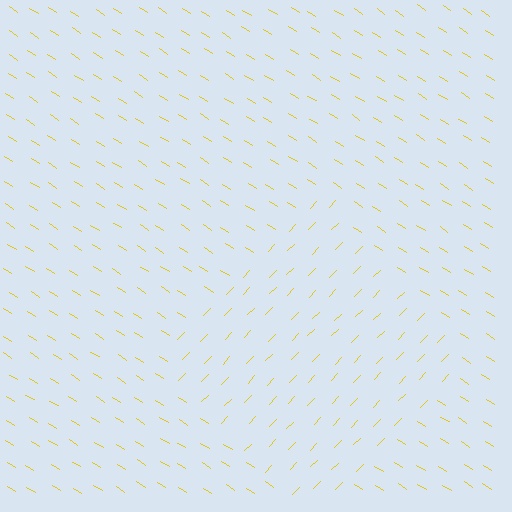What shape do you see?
I see a diamond.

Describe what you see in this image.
The image is filled with small yellow line segments. A diamond region in the image has lines oriented differently from the surrounding lines, creating a visible texture boundary.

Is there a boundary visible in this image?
Yes, there is a texture boundary formed by a change in line orientation.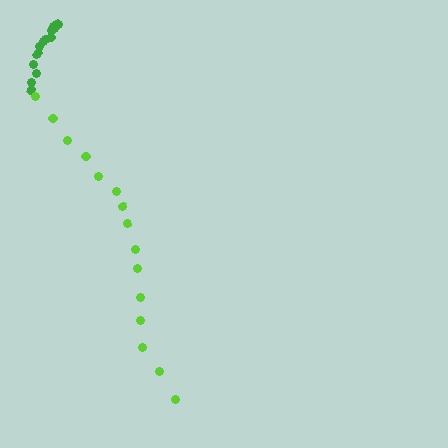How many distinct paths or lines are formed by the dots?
There are 2 distinct paths.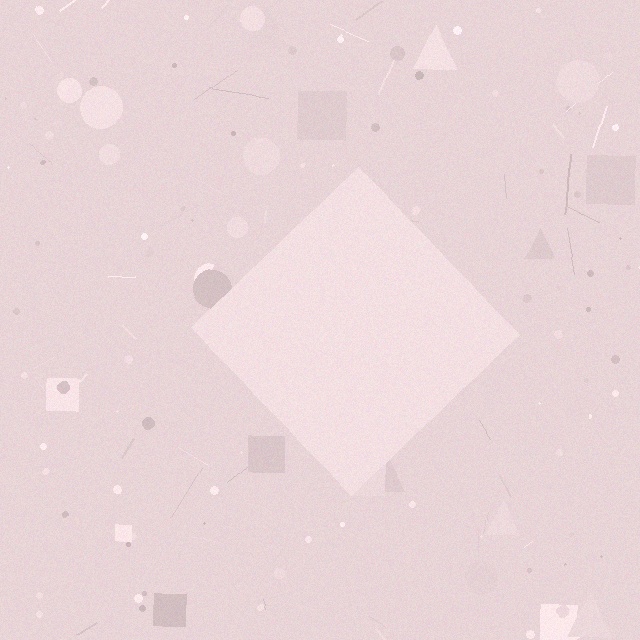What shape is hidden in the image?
A diamond is hidden in the image.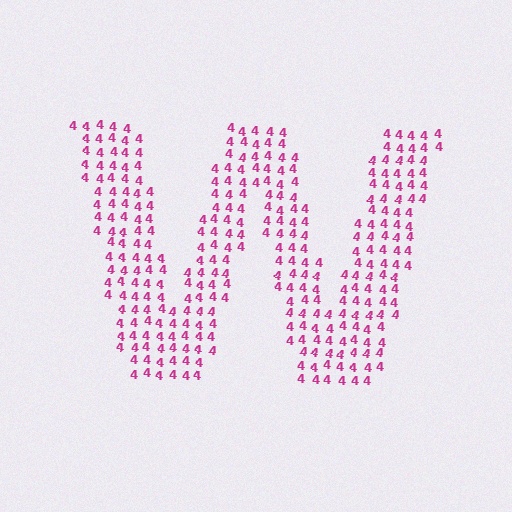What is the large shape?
The large shape is the letter W.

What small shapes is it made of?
It is made of small digit 4's.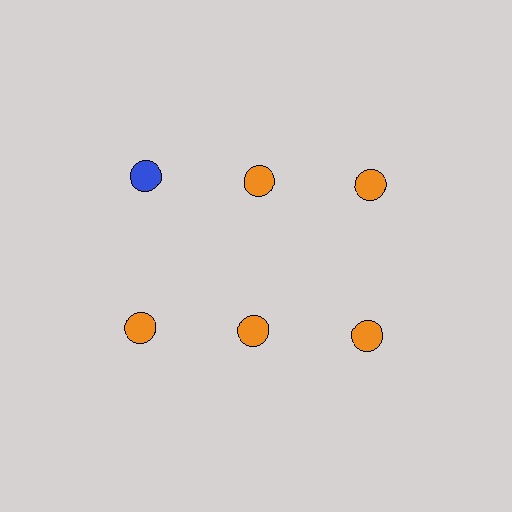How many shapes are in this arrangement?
There are 6 shapes arranged in a grid pattern.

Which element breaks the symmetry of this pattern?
The blue circle in the top row, leftmost column breaks the symmetry. All other shapes are orange circles.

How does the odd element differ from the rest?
It has a different color: blue instead of orange.